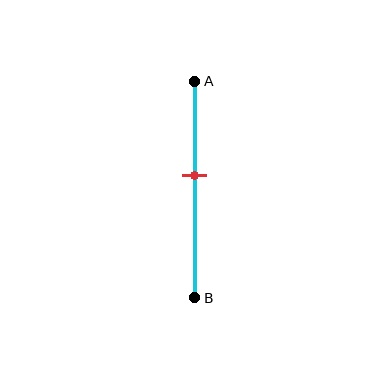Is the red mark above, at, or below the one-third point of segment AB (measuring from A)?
The red mark is below the one-third point of segment AB.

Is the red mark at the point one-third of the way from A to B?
No, the mark is at about 45% from A, not at the 33% one-third point.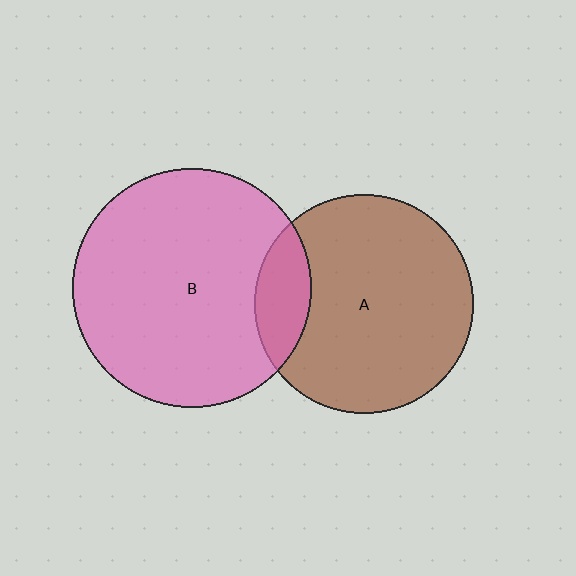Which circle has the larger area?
Circle B (pink).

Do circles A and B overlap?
Yes.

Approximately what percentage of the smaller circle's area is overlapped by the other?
Approximately 15%.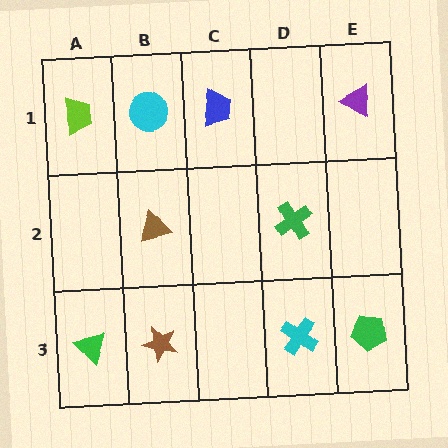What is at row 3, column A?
A green triangle.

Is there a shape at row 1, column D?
No, that cell is empty.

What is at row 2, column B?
A brown triangle.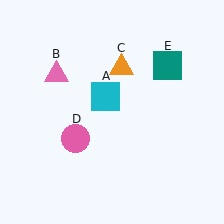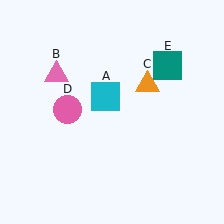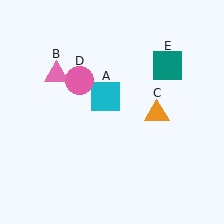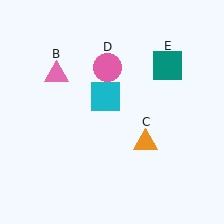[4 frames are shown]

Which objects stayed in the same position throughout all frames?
Cyan square (object A) and pink triangle (object B) and teal square (object E) remained stationary.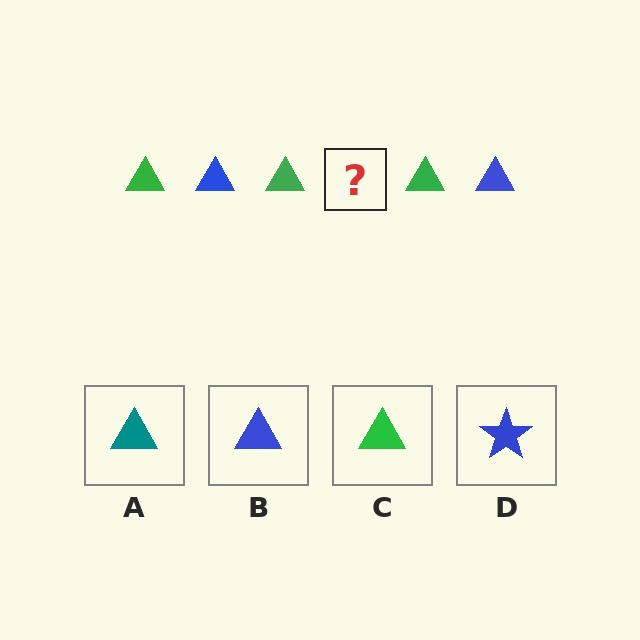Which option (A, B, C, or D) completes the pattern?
B.